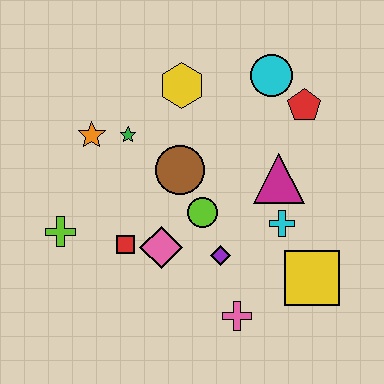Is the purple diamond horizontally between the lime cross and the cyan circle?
Yes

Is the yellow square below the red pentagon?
Yes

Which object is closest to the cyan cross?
The magenta triangle is closest to the cyan cross.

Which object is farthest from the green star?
The yellow square is farthest from the green star.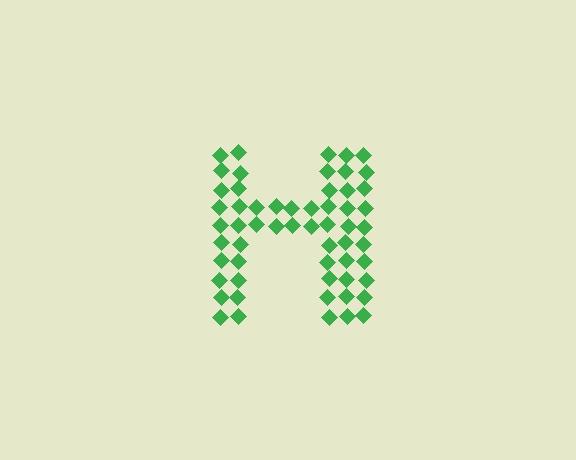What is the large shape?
The large shape is the letter H.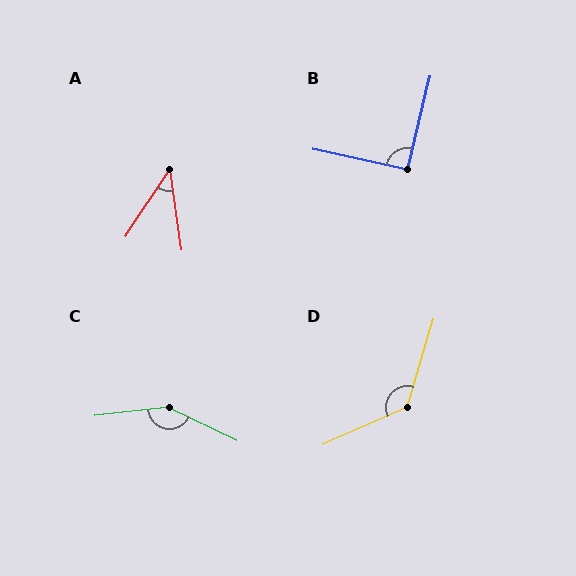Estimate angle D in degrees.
Approximately 131 degrees.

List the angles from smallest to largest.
A (42°), B (91°), D (131°), C (148°).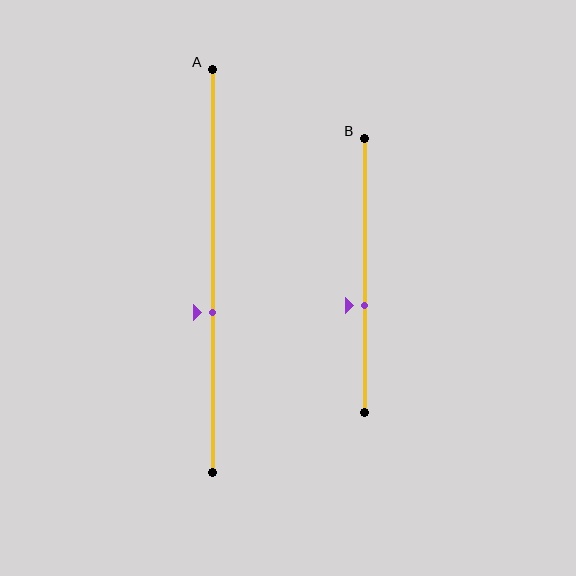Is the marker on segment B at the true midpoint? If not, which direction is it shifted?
No, the marker on segment B is shifted downward by about 11% of the segment length.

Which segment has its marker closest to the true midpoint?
Segment A has its marker closest to the true midpoint.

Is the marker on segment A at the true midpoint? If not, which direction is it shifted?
No, the marker on segment A is shifted downward by about 10% of the segment length.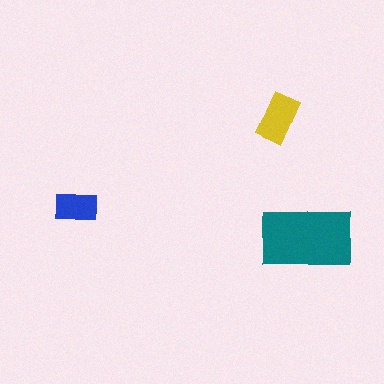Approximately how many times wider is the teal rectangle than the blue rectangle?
About 2 times wider.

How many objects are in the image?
There are 3 objects in the image.